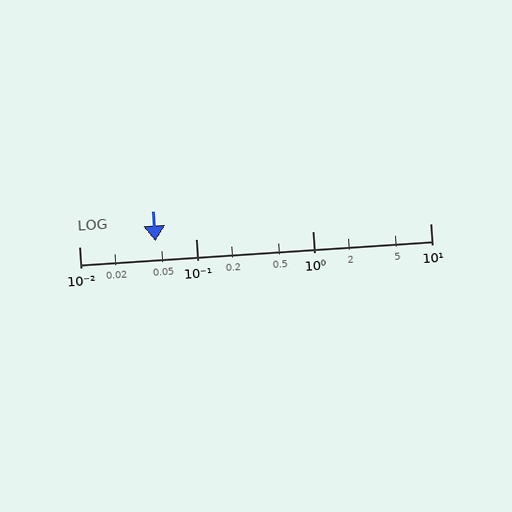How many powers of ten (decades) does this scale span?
The scale spans 3 decades, from 0.01 to 10.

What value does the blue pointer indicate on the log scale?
The pointer indicates approximately 0.045.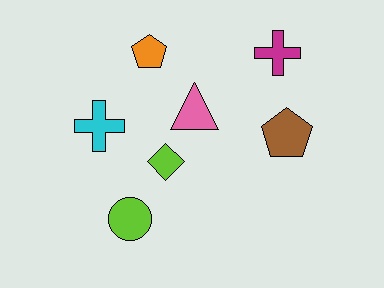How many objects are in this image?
There are 7 objects.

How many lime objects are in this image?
There are 2 lime objects.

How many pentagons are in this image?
There are 2 pentagons.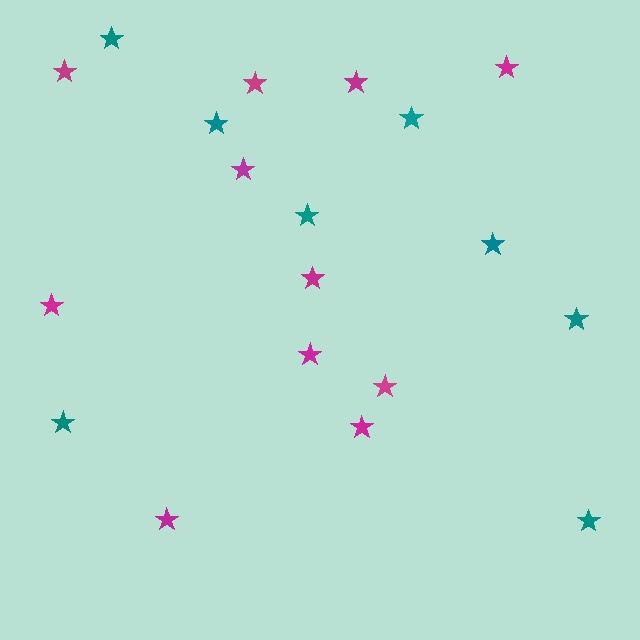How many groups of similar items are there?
There are 2 groups: one group of magenta stars (11) and one group of teal stars (8).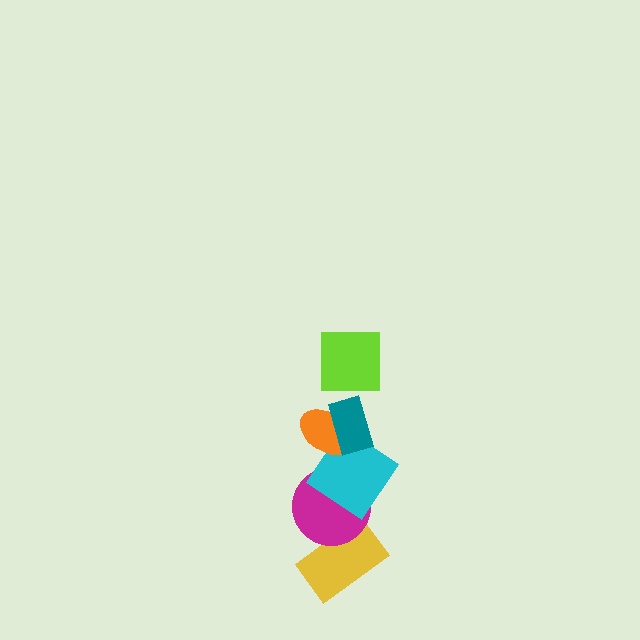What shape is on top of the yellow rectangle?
The magenta circle is on top of the yellow rectangle.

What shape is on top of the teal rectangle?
The lime square is on top of the teal rectangle.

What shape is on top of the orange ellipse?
The teal rectangle is on top of the orange ellipse.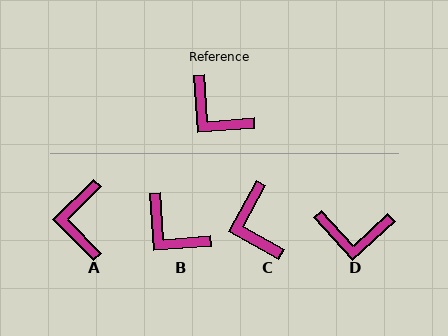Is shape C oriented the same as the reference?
No, it is off by about 33 degrees.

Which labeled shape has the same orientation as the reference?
B.